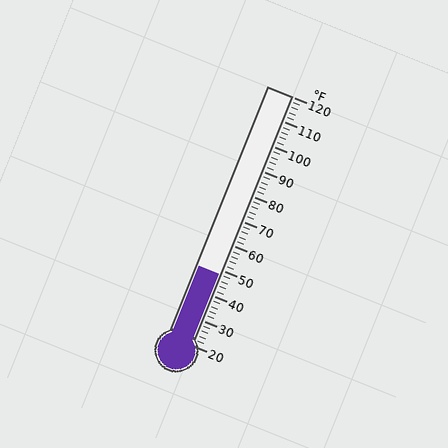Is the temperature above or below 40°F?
The temperature is above 40°F.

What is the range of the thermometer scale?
The thermometer scale ranges from 20°F to 120°F.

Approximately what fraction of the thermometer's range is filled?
The thermometer is filled to approximately 30% of its range.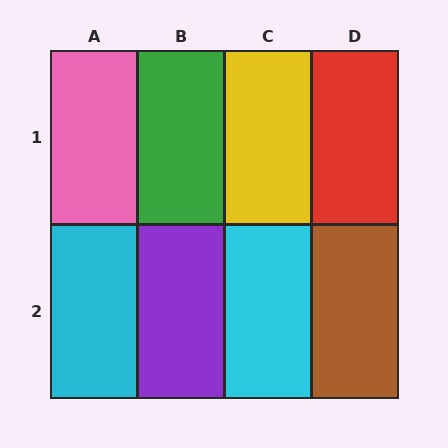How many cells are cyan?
2 cells are cyan.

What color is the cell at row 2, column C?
Cyan.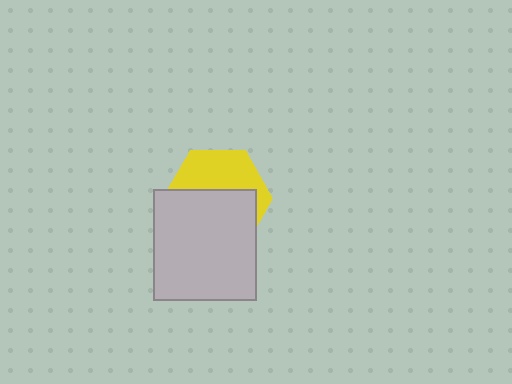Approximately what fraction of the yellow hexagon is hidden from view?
Roughly 58% of the yellow hexagon is hidden behind the light gray rectangle.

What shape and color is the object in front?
The object in front is a light gray rectangle.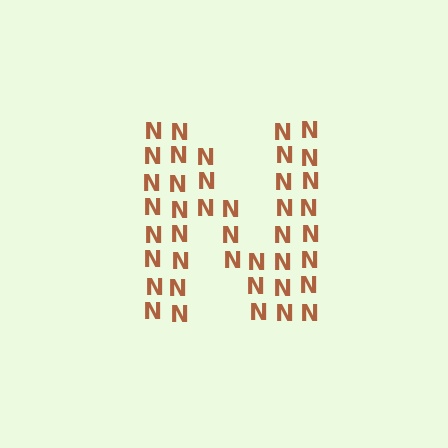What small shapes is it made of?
It is made of small letter N's.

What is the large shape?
The large shape is the letter N.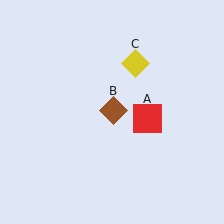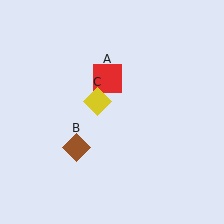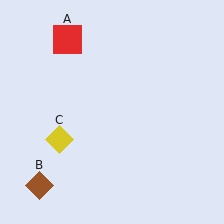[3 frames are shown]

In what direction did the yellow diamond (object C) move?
The yellow diamond (object C) moved down and to the left.